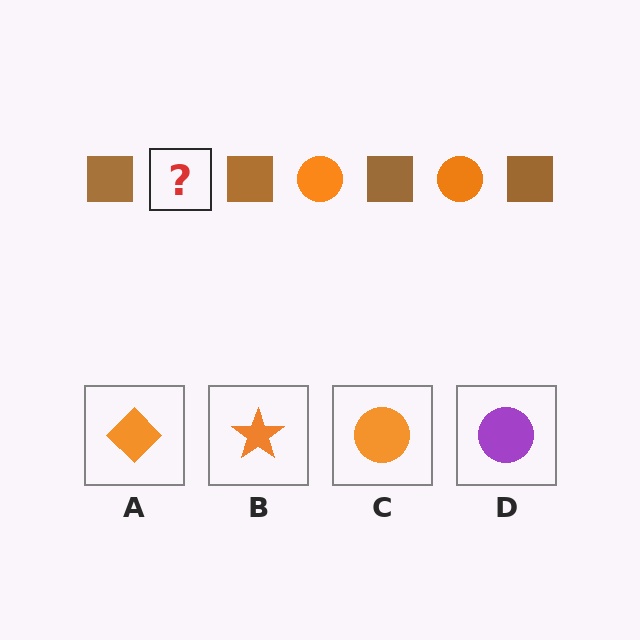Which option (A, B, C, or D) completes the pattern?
C.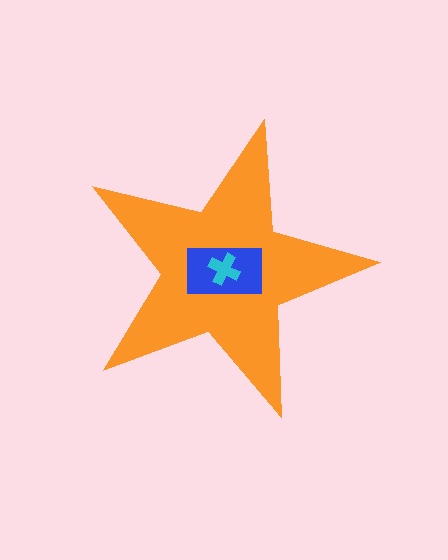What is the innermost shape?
The cyan cross.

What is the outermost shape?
The orange star.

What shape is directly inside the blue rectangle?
The cyan cross.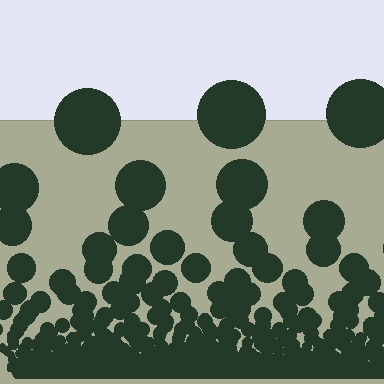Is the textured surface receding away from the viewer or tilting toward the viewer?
The surface appears to tilt toward the viewer. Texture elements get larger and sparser toward the top.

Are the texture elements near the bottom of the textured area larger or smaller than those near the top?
Smaller. The gradient is inverted — elements near the bottom are smaller and denser.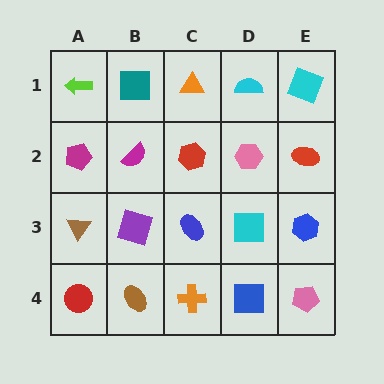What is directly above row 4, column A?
A brown triangle.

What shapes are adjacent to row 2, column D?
A cyan semicircle (row 1, column D), a cyan square (row 3, column D), a red hexagon (row 2, column C), a red ellipse (row 2, column E).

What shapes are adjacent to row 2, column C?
An orange triangle (row 1, column C), a blue ellipse (row 3, column C), a magenta semicircle (row 2, column B), a pink hexagon (row 2, column D).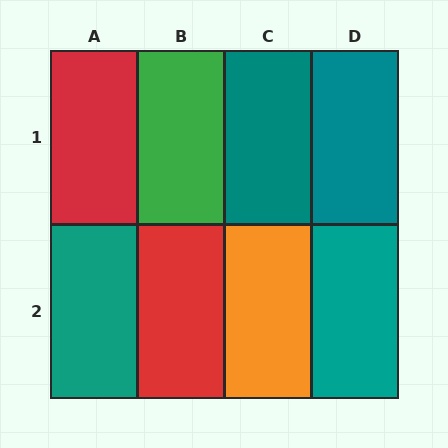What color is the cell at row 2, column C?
Orange.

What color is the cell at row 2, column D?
Teal.